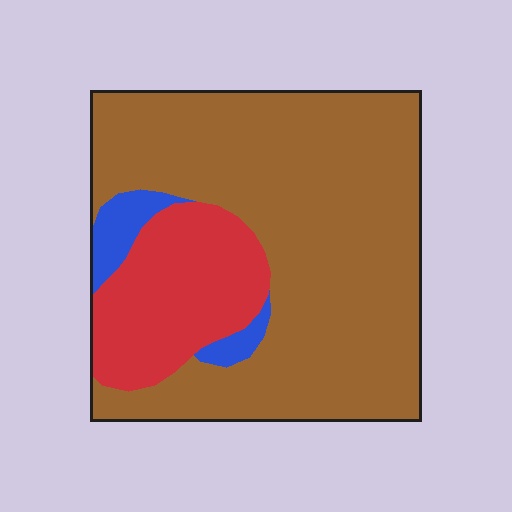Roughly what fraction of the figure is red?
Red takes up less than a quarter of the figure.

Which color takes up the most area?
Brown, at roughly 75%.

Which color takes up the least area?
Blue, at roughly 5%.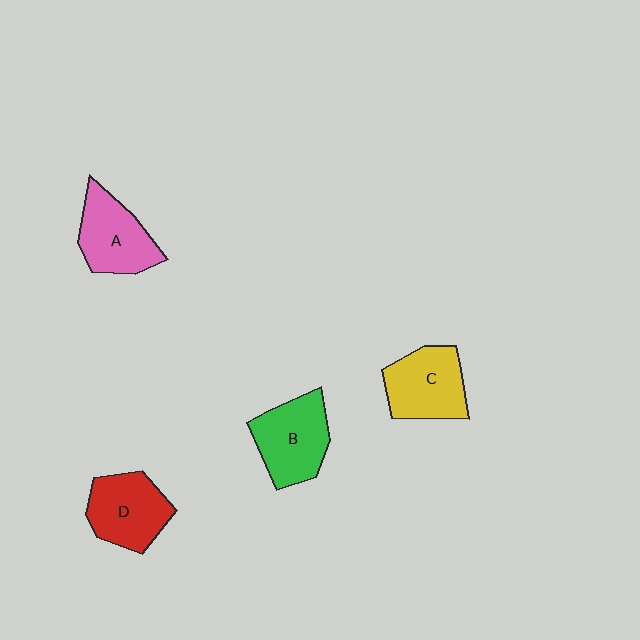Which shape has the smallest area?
Shape A (pink).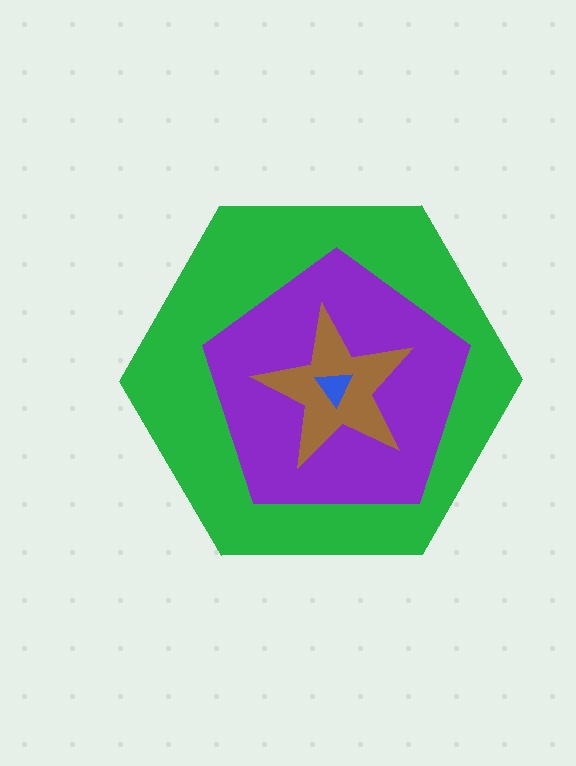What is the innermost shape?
The blue triangle.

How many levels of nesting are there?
4.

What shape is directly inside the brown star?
The blue triangle.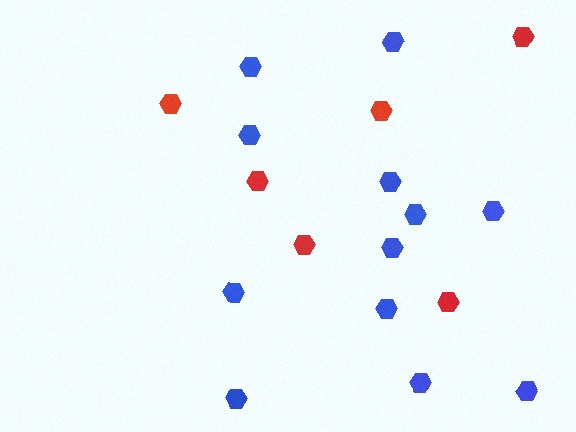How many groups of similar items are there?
There are 2 groups: one group of red hexagons (6) and one group of blue hexagons (12).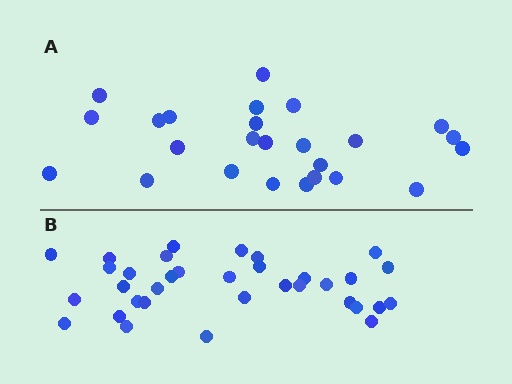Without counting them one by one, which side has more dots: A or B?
Region B (the bottom region) has more dots.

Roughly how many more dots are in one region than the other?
Region B has roughly 8 or so more dots than region A.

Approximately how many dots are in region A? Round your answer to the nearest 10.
About 20 dots. (The exact count is 25, which rounds to 20.)